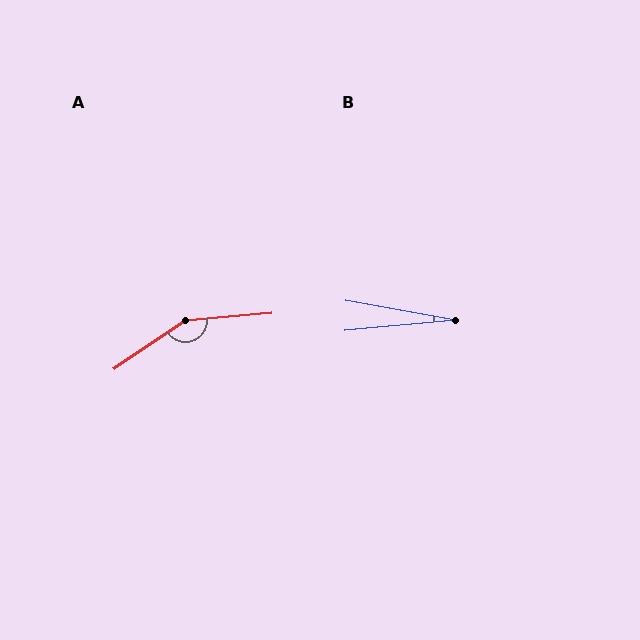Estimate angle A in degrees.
Approximately 151 degrees.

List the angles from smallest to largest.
B (15°), A (151°).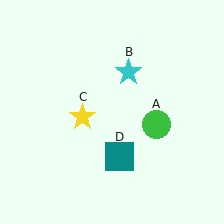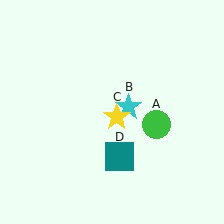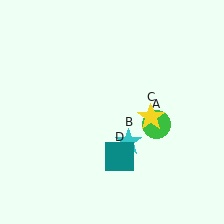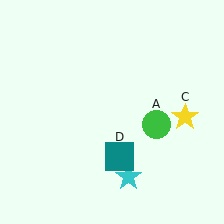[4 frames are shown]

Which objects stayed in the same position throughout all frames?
Green circle (object A) and teal square (object D) remained stationary.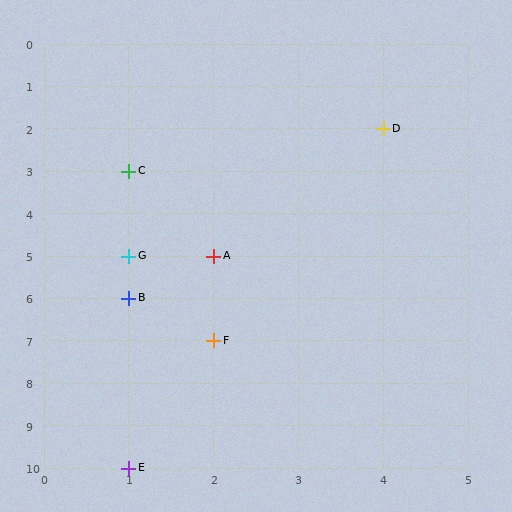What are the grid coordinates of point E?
Point E is at grid coordinates (1, 10).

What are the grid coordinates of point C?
Point C is at grid coordinates (1, 3).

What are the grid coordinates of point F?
Point F is at grid coordinates (2, 7).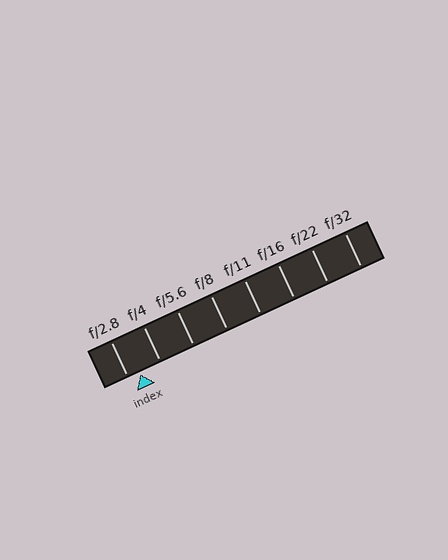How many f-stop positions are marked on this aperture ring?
There are 8 f-stop positions marked.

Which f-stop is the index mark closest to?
The index mark is closest to f/2.8.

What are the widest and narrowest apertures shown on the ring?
The widest aperture shown is f/2.8 and the narrowest is f/32.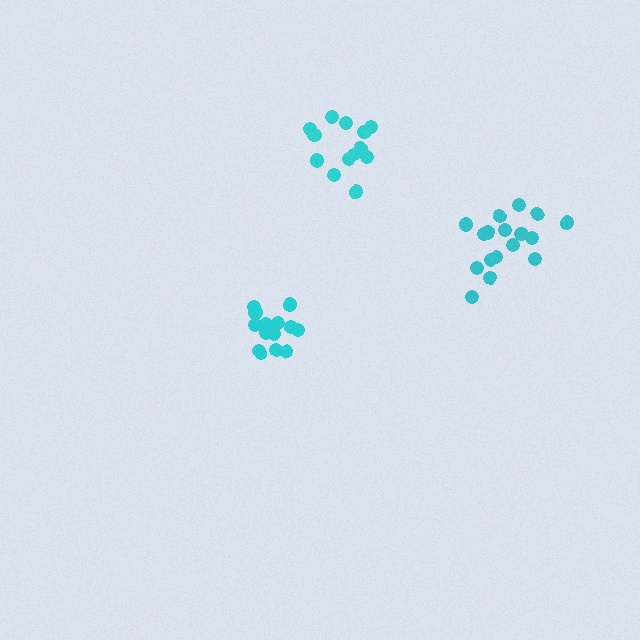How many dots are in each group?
Group 1: 15 dots, Group 2: 17 dots, Group 3: 13 dots (45 total).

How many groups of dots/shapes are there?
There are 3 groups.